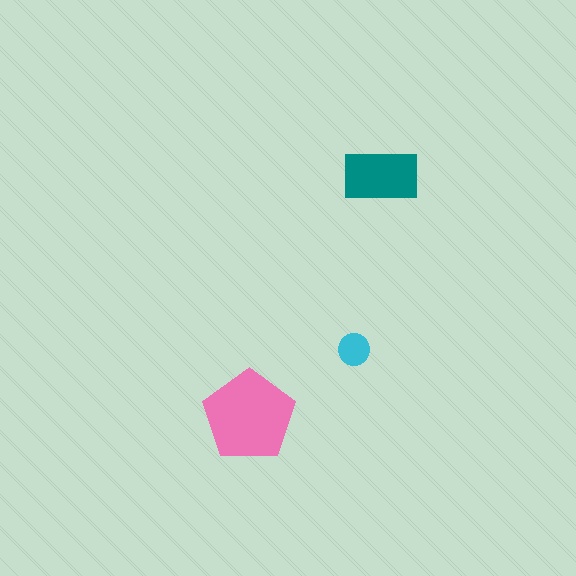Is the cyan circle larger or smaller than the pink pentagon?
Smaller.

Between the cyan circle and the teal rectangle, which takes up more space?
The teal rectangle.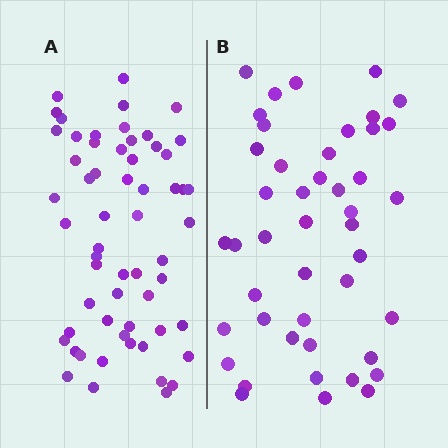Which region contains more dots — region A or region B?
Region A (the left region) has more dots.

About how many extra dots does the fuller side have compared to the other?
Region A has approximately 15 more dots than region B.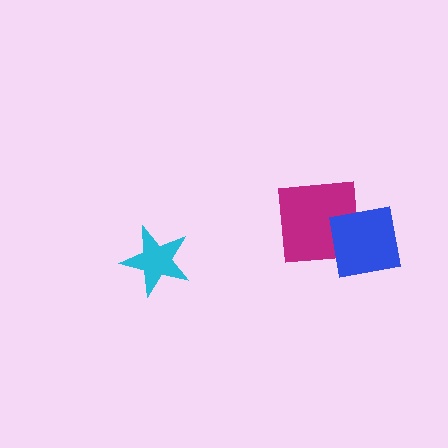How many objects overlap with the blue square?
1 object overlaps with the blue square.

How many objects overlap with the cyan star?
0 objects overlap with the cyan star.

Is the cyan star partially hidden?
No, no other shape covers it.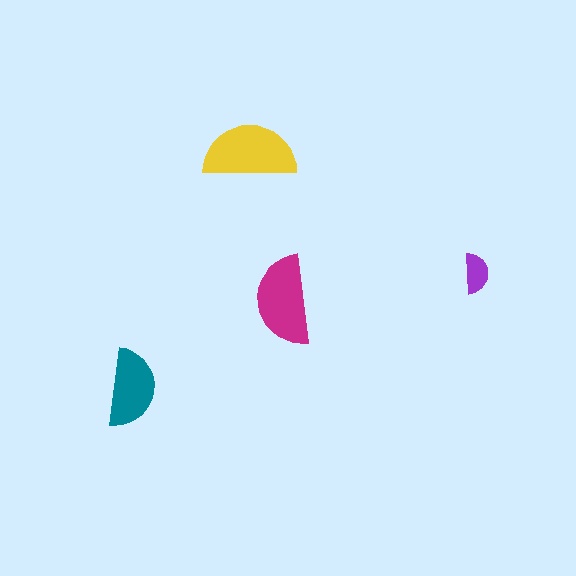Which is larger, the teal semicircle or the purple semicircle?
The teal one.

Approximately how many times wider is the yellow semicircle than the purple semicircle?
About 2.5 times wider.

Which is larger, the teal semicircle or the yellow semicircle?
The yellow one.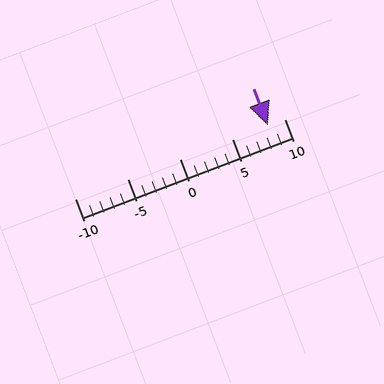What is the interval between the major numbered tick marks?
The major tick marks are spaced 5 units apart.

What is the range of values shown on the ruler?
The ruler shows values from -10 to 10.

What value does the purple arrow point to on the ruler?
The purple arrow points to approximately 8.